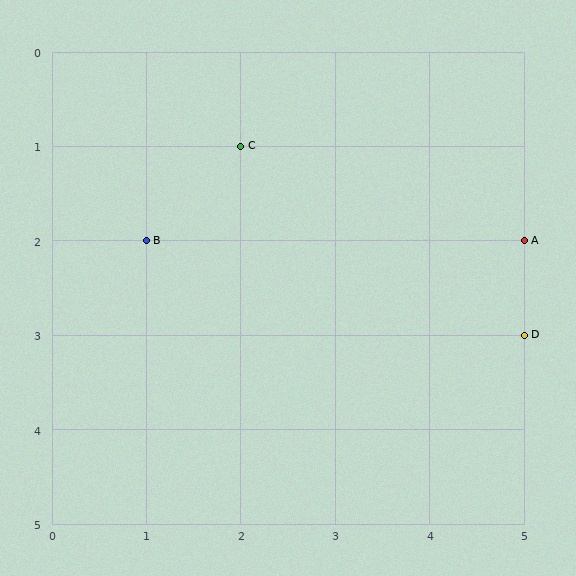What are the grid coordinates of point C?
Point C is at grid coordinates (2, 1).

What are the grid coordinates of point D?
Point D is at grid coordinates (5, 3).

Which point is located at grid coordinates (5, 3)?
Point D is at (5, 3).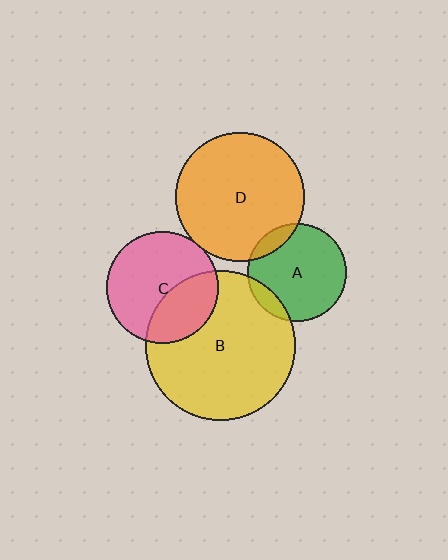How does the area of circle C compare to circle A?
Approximately 1.3 times.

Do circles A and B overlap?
Yes.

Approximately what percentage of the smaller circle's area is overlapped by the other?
Approximately 10%.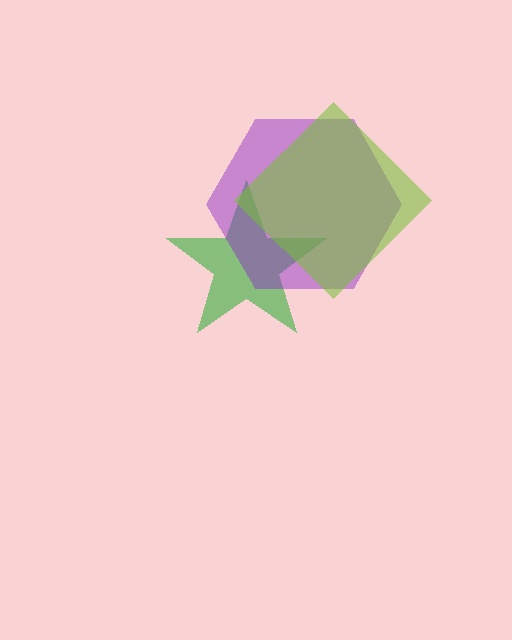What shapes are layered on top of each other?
The layered shapes are: a green star, a purple hexagon, a lime diamond.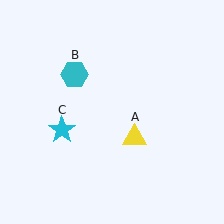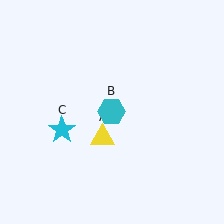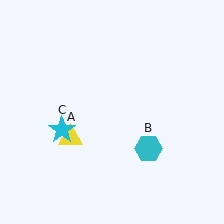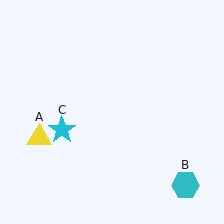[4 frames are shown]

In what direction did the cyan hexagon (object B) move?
The cyan hexagon (object B) moved down and to the right.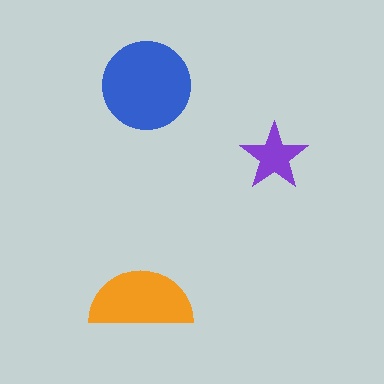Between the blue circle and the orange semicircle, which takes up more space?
The blue circle.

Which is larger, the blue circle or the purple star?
The blue circle.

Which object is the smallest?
The purple star.